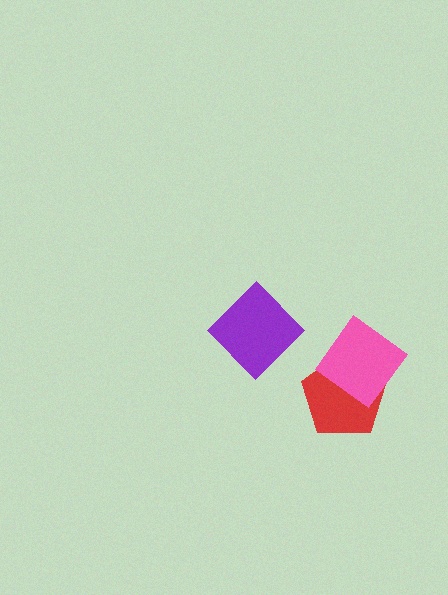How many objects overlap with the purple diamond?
0 objects overlap with the purple diamond.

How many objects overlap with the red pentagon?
1 object overlaps with the red pentagon.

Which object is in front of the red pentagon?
The pink diamond is in front of the red pentagon.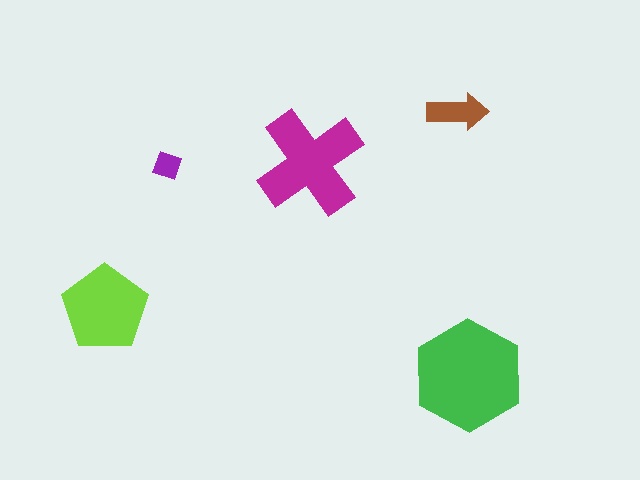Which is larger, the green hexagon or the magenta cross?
The green hexagon.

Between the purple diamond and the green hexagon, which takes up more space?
The green hexagon.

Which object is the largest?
The green hexagon.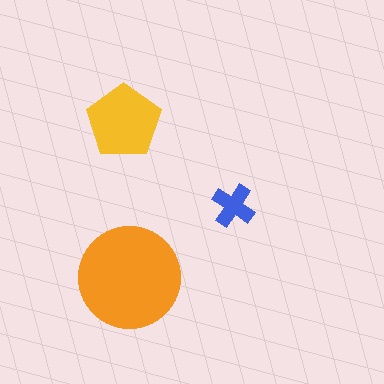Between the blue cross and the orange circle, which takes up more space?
The orange circle.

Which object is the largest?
The orange circle.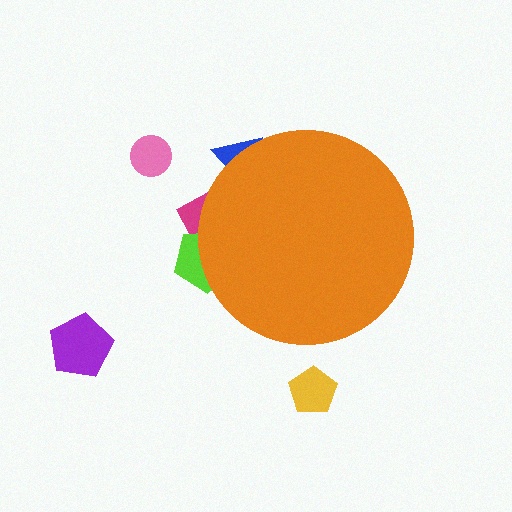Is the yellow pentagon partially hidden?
No, the yellow pentagon is fully visible.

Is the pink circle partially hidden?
No, the pink circle is fully visible.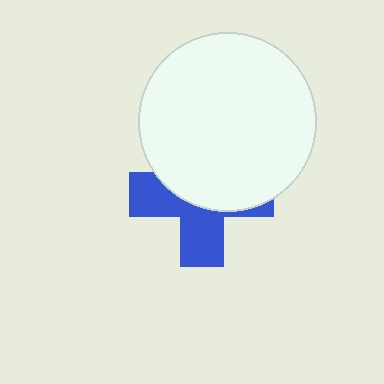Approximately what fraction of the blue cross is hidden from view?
Roughly 54% of the blue cross is hidden behind the white circle.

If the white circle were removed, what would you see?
You would see the complete blue cross.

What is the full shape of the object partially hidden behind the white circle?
The partially hidden object is a blue cross.